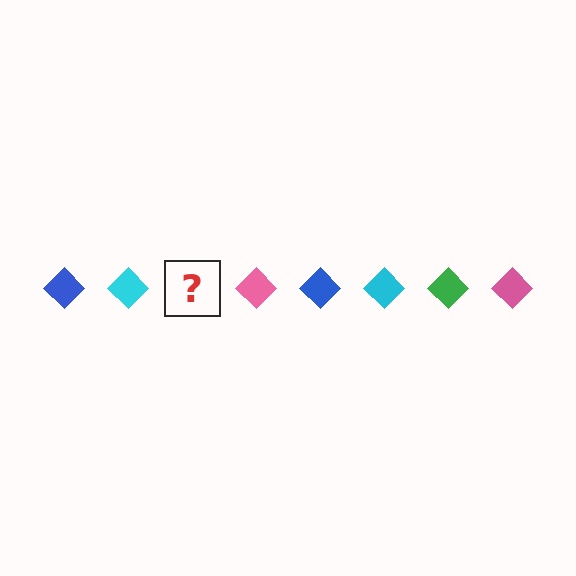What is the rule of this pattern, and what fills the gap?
The rule is that the pattern cycles through blue, cyan, green, pink diamonds. The gap should be filled with a green diamond.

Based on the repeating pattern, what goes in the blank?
The blank should be a green diamond.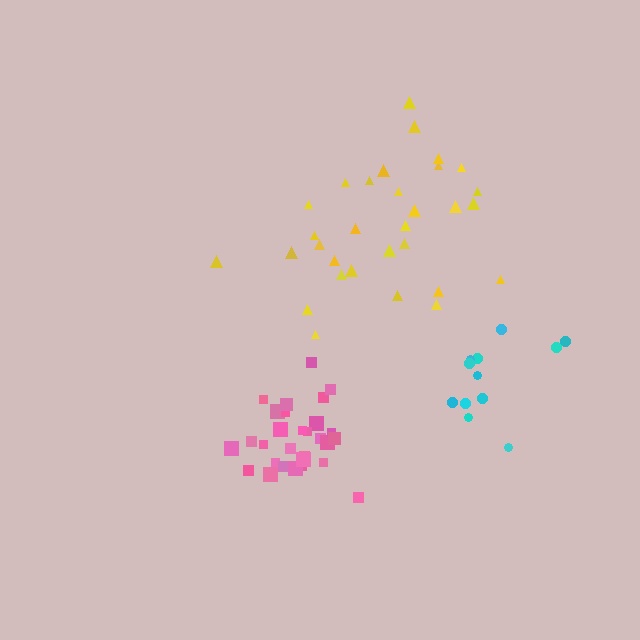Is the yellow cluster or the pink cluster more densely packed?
Pink.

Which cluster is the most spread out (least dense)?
Yellow.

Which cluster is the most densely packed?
Pink.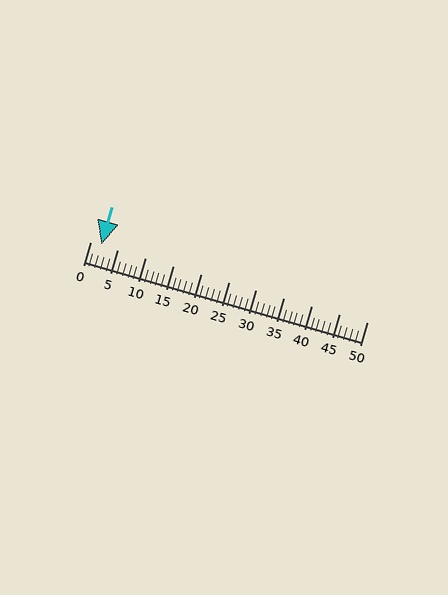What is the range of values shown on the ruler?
The ruler shows values from 0 to 50.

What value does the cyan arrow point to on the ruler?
The cyan arrow points to approximately 2.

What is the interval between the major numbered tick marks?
The major tick marks are spaced 5 units apart.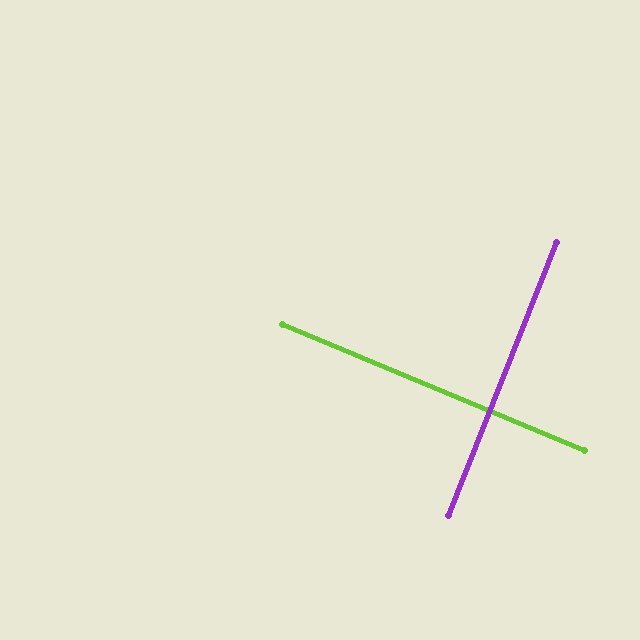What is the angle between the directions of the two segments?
Approximately 89 degrees.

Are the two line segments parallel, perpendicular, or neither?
Perpendicular — they meet at approximately 89°.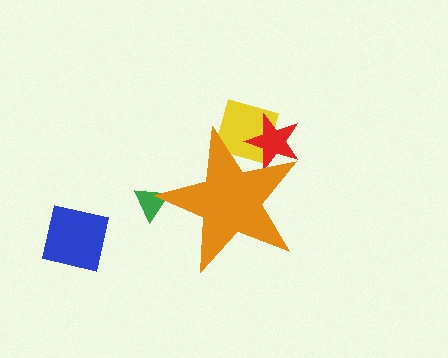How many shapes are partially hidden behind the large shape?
3 shapes are partially hidden.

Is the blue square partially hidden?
No, the blue square is fully visible.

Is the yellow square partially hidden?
Yes, the yellow square is partially hidden behind the orange star.